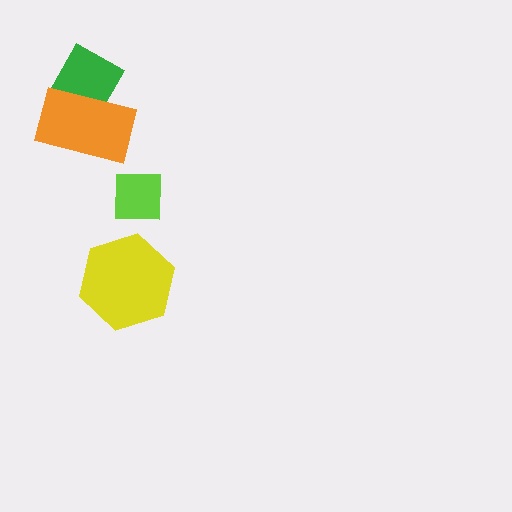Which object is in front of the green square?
The orange rectangle is in front of the green square.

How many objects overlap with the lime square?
0 objects overlap with the lime square.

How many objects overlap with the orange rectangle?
1 object overlaps with the orange rectangle.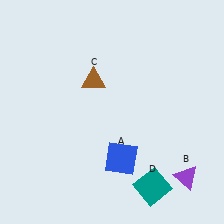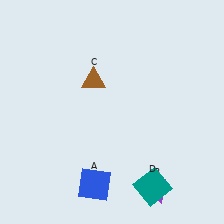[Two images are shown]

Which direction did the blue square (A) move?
The blue square (A) moved left.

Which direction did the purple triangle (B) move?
The purple triangle (B) moved left.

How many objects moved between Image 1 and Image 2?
2 objects moved between the two images.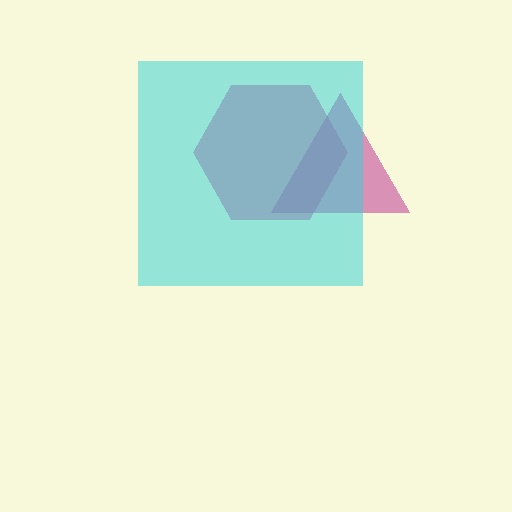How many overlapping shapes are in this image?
There are 3 overlapping shapes in the image.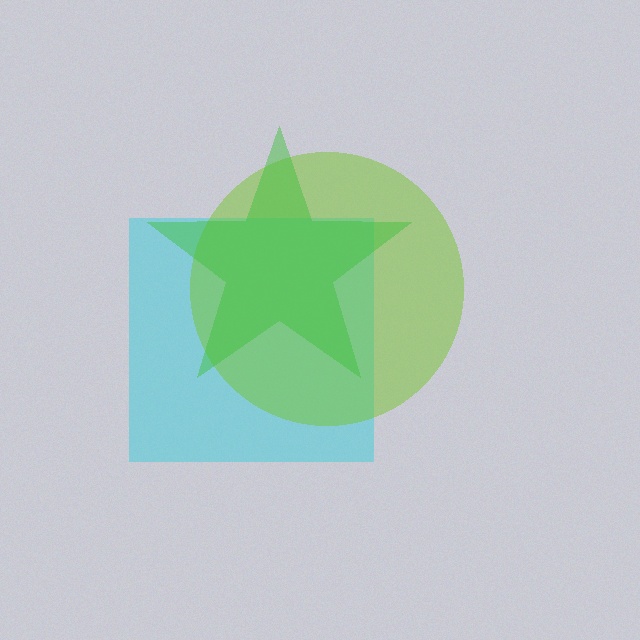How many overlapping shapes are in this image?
There are 3 overlapping shapes in the image.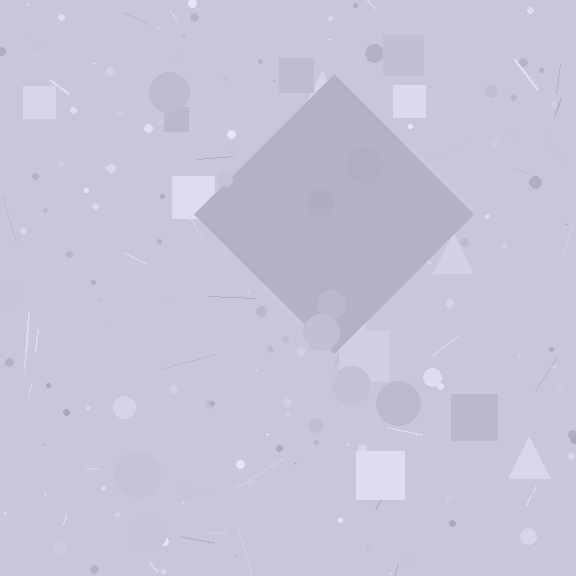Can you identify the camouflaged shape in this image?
The camouflaged shape is a diamond.